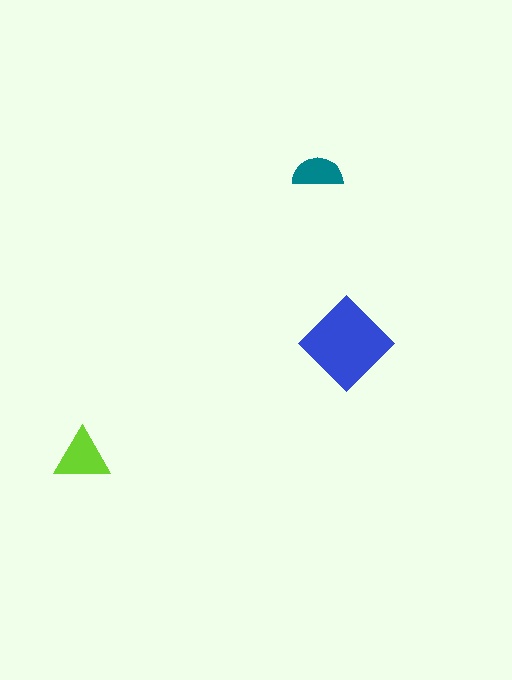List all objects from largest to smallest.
The blue diamond, the lime triangle, the teal semicircle.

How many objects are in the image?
There are 3 objects in the image.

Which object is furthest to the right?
The blue diamond is rightmost.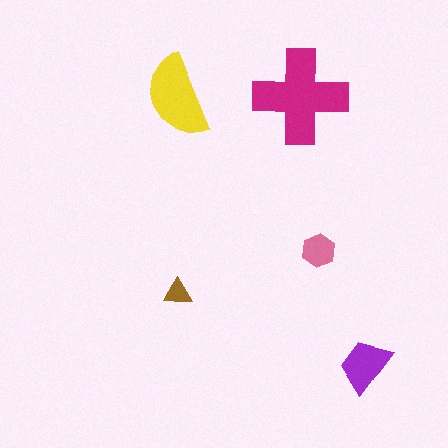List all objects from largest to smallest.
The magenta cross, the yellow semicircle, the purple trapezoid, the pink hexagon, the brown triangle.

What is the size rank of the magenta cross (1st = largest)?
1st.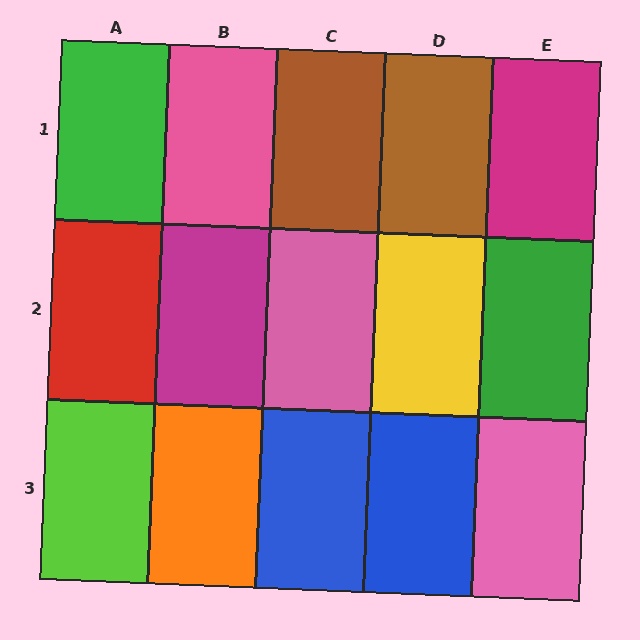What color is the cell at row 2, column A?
Red.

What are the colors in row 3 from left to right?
Lime, orange, blue, blue, pink.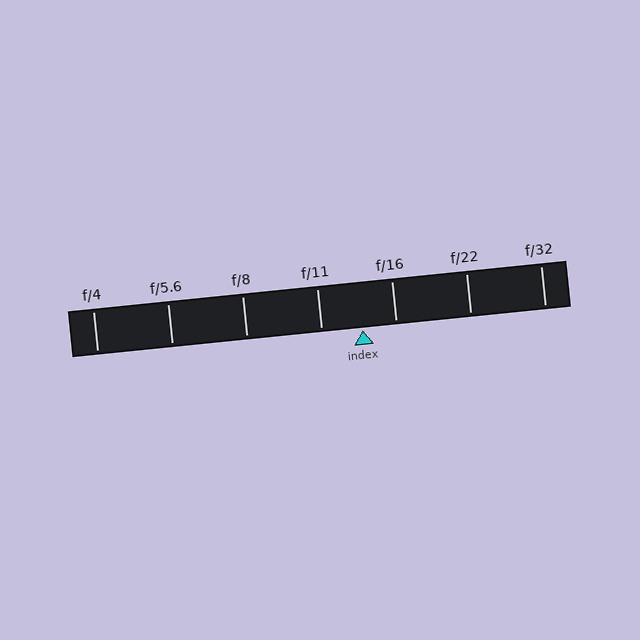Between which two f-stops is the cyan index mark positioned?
The index mark is between f/11 and f/16.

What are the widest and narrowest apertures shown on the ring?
The widest aperture shown is f/4 and the narrowest is f/32.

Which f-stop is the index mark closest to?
The index mark is closest to f/16.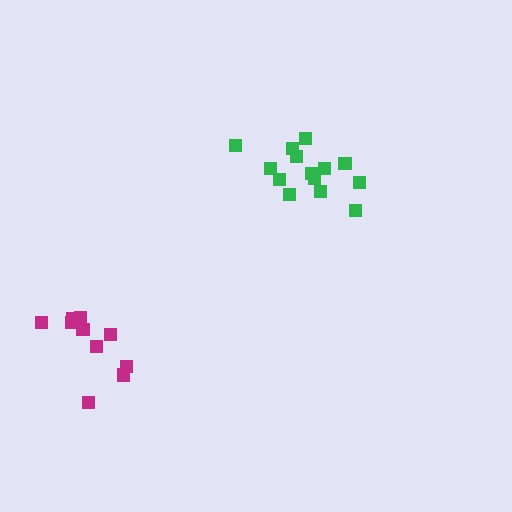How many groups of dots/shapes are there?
There are 2 groups.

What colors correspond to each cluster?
The clusters are colored: green, magenta.